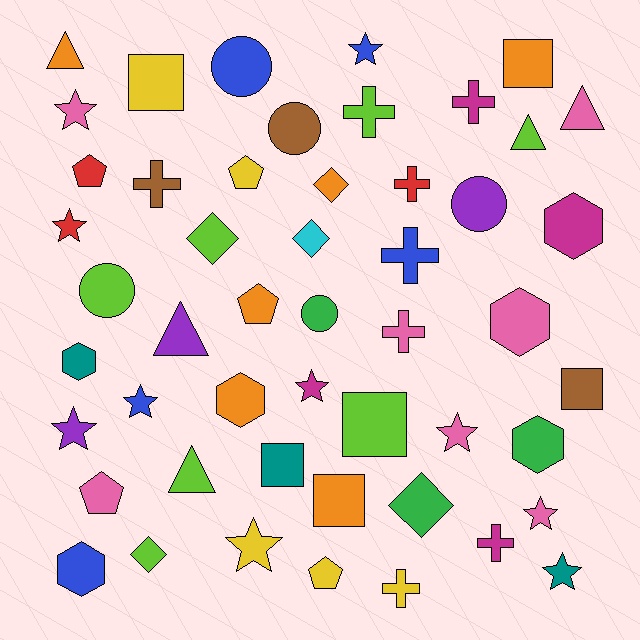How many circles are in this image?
There are 5 circles.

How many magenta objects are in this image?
There are 4 magenta objects.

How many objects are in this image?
There are 50 objects.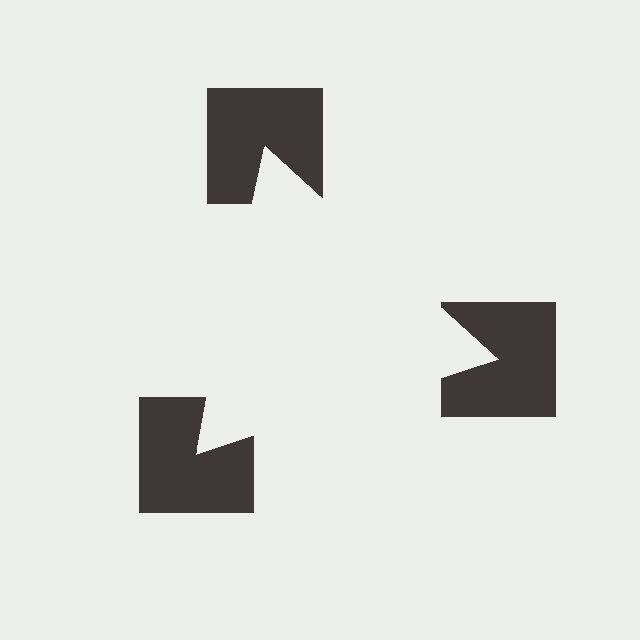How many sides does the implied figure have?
3 sides.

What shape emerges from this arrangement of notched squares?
An illusory triangle — its edges are inferred from the aligned wedge cuts in the notched squares, not physically drawn.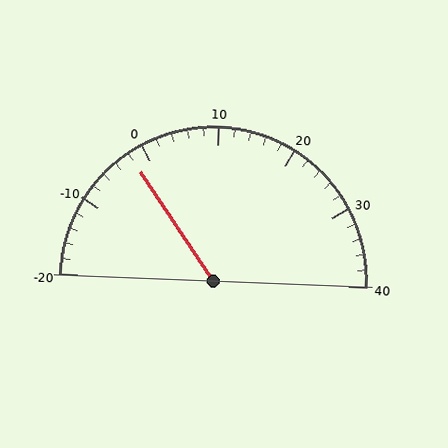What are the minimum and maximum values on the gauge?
The gauge ranges from -20 to 40.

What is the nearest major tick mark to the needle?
The nearest major tick mark is 0.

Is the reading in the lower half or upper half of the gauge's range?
The reading is in the lower half of the range (-20 to 40).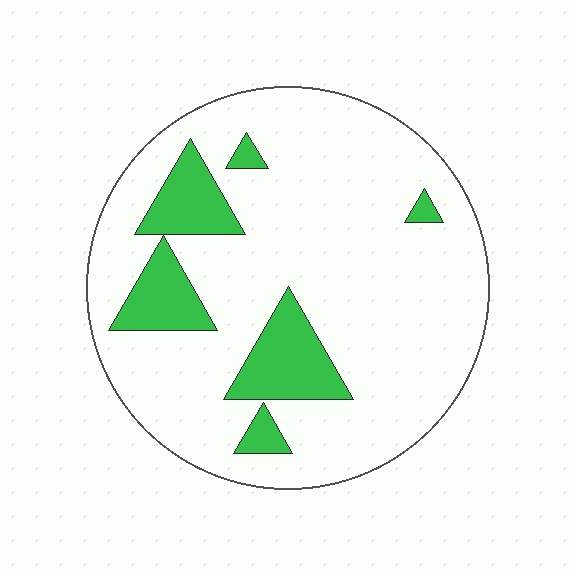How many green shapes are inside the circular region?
6.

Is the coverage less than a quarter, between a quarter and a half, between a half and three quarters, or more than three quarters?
Less than a quarter.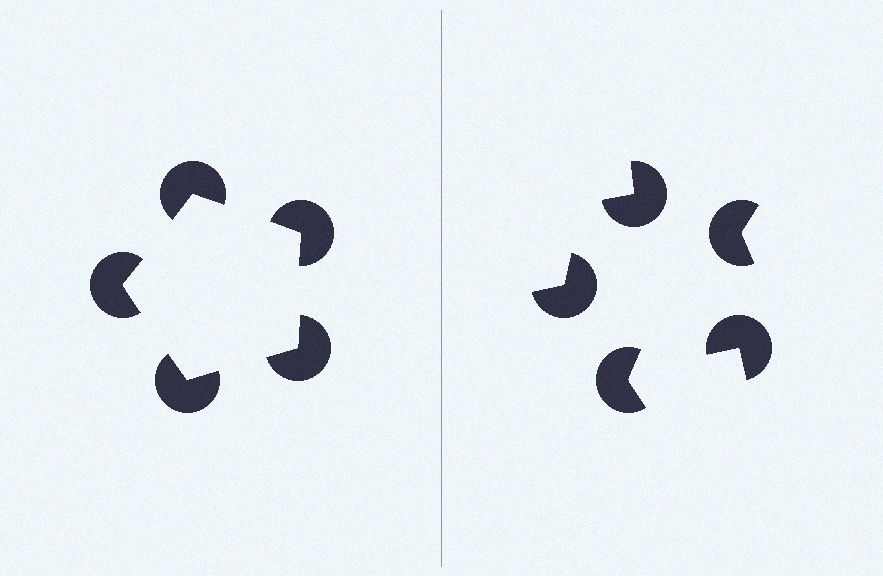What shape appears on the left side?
An illusory pentagon.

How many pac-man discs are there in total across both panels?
10 — 5 on each side.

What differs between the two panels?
The pac-man discs are positioned identically on both sides; only the wedge orientations differ. On the left they align to a pentagon; on the right they are misaligned.